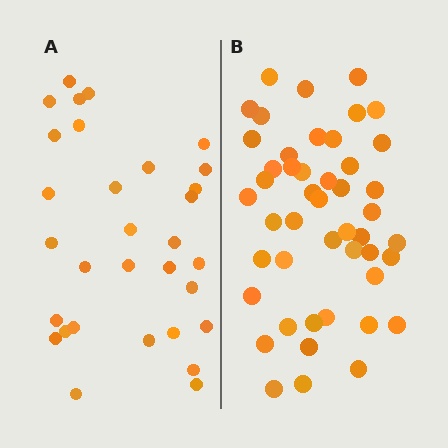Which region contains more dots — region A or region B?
Region B (the right region) has more dots.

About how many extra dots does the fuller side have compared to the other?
Region B has approximately 15 more dots than region A.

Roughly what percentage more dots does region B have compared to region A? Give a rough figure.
About 50% more.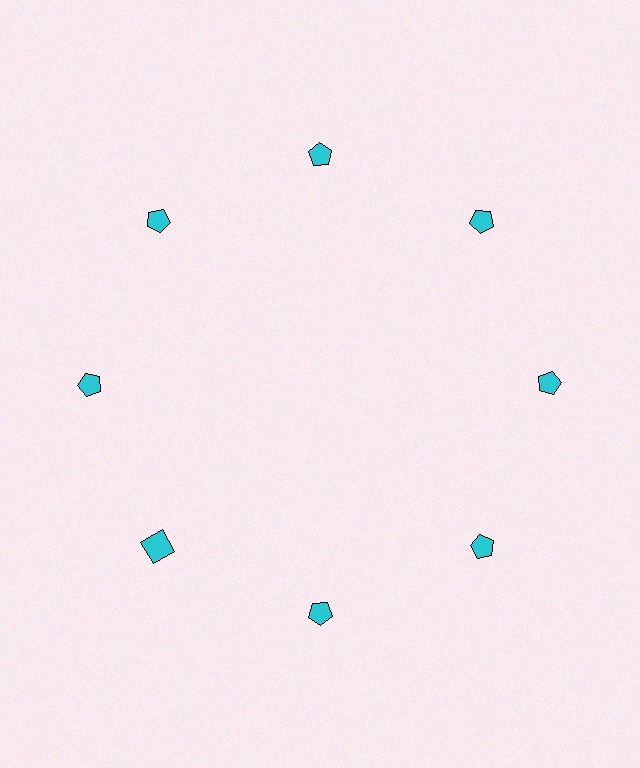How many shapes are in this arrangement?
There are 8 shapes arranged in a ring pattern.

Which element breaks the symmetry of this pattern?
The cyan square at roughly the 8 o'clock position breaks the symmetry. All other shapes are cyan pentagons.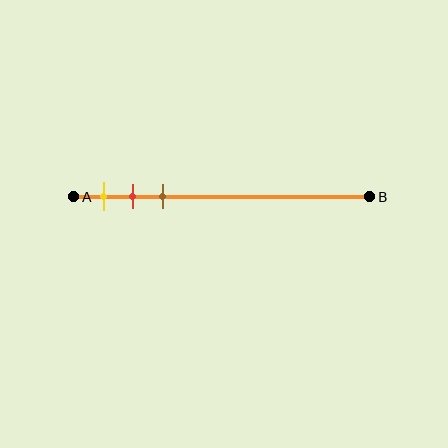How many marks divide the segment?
There are 3 marks dividing the segment.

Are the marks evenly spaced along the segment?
Yes, the marks are approximately evenly spaced.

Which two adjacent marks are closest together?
The red and brown marks are the closest adjacent pair.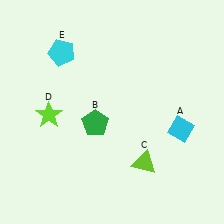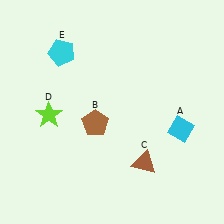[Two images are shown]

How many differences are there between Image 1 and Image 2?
There are 2 differences between the two images.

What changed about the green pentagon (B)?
In Image 1, B is green. In Image 2, it changed to brown.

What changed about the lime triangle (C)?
In Image 1, C is lime. In Image 2, it changed to brown.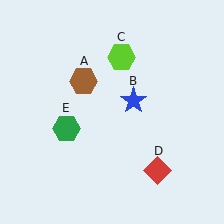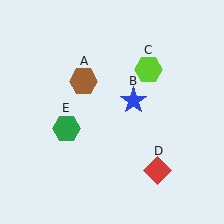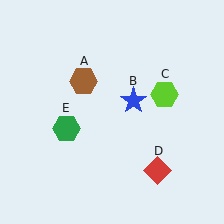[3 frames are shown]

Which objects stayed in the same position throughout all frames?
Brown hexagon (object A) and blue star (object B) and red diamond (object D) and green hexagon (object E) remained stationary.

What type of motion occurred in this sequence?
The lime hexagon (object C) rotated clockwise around the center of the scene.